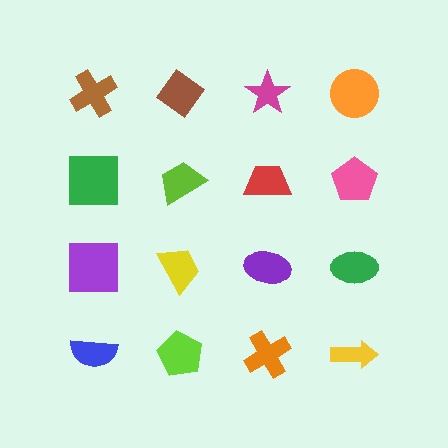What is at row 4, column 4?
A yellow arrow.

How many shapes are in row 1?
4 shapes.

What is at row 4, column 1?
A blue semicircle.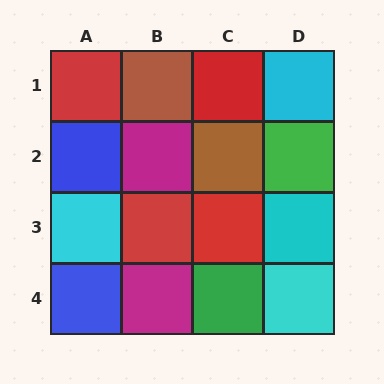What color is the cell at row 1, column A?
Red.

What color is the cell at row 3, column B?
Red.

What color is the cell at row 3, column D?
Cyan.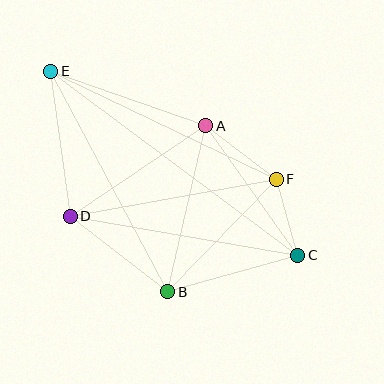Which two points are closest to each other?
Points C and F are closest to each other.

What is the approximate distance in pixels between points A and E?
The distance between A and E is approximately 164 pixels.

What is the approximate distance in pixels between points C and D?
The distance between C and D is approximately 231 pixels.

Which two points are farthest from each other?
Points C and E are farthest from each other.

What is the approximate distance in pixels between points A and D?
The distance between A and D is approximately 163 pixels.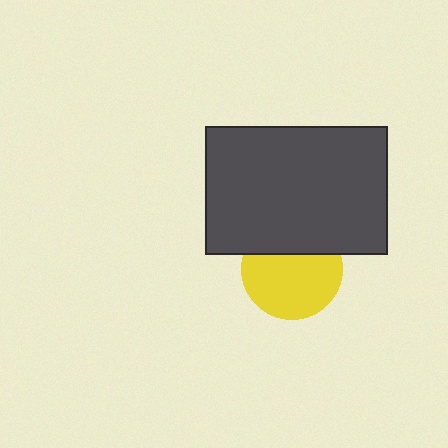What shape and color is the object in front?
The object in front is a dark gray rectangle.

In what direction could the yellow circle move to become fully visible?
The yellow circle could move down. That would shift it out from behind the dark gray rectangle entirely.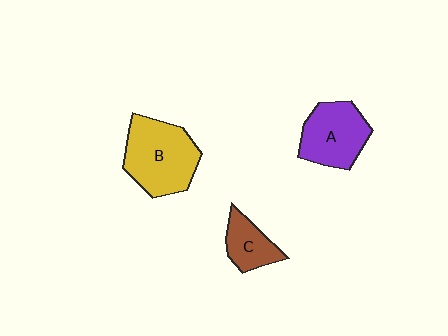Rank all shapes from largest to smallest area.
From largest to smallest: B (yellow), A (purple), C (brown).